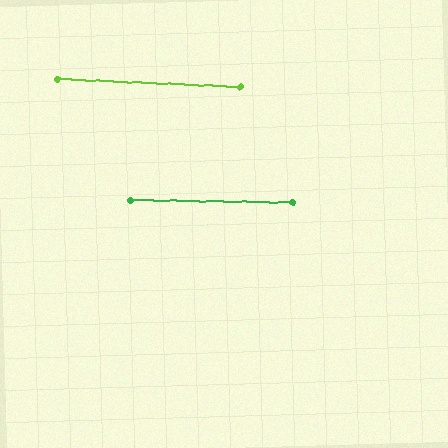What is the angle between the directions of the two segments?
Approximately 2 degrees.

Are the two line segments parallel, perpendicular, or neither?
Parallel — their directions differ by only 1.6°.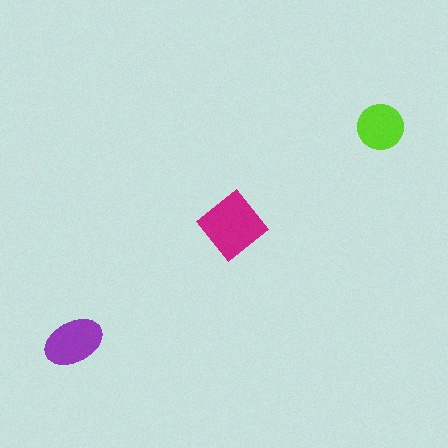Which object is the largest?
The magenta diamond.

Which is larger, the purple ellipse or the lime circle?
The purple ellipse.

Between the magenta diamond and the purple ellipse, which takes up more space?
The magenta diamond.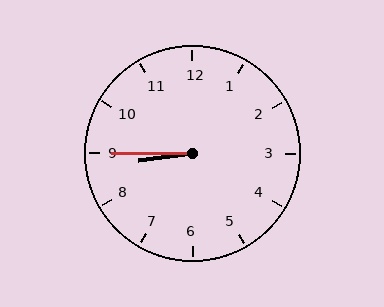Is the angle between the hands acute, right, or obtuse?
It is acute.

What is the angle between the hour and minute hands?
Approximately 8 degrees.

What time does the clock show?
8:45.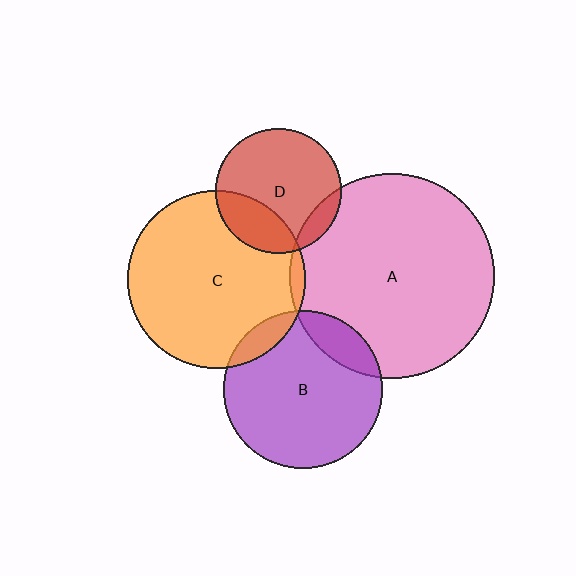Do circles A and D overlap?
Yes.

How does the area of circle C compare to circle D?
Approximately 2.0 times.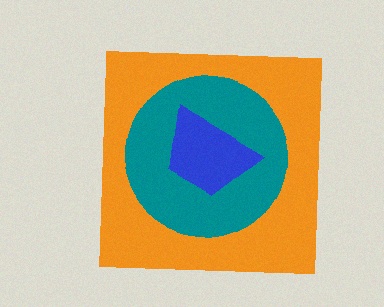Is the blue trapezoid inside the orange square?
Yes.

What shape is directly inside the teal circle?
The blue trapezoid.